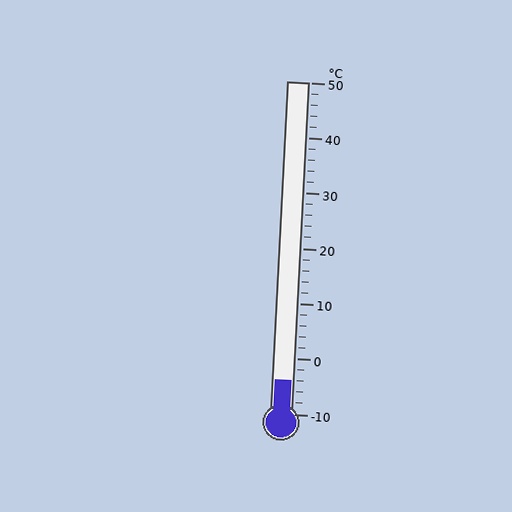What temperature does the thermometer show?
The thermometer shows approximately -4°C.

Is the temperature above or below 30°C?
The temperature is below 30°C.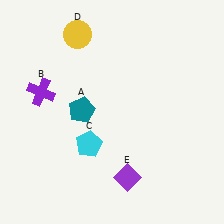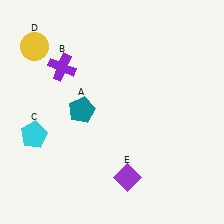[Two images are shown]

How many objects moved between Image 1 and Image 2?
3 objects moved between the two images.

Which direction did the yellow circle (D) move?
The yellow circle (D) moved left.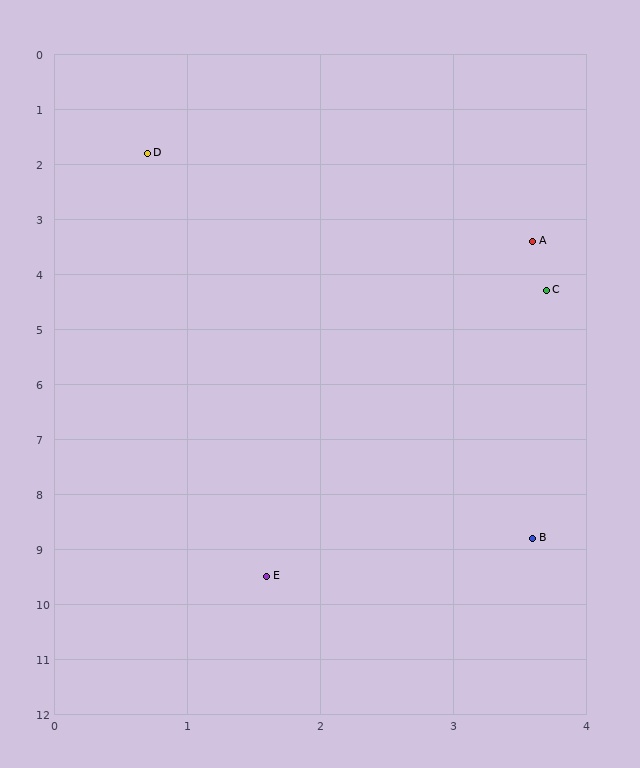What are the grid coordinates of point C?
Point C is at approximately (3.7, 4.3).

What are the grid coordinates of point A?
Point A is at approximately (3.6, 3.4).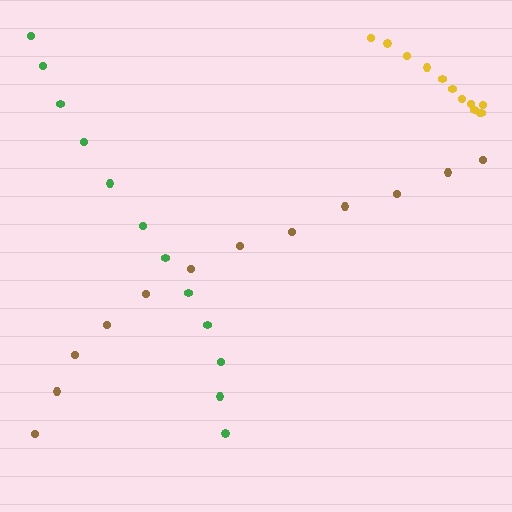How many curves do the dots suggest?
There are 3 distinct paths.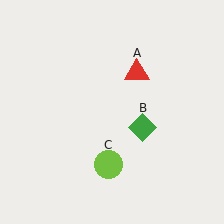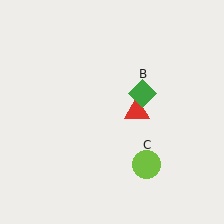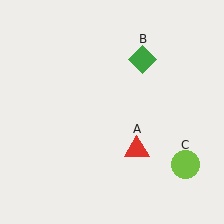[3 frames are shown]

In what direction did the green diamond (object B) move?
The green diamond (object B) moved up.